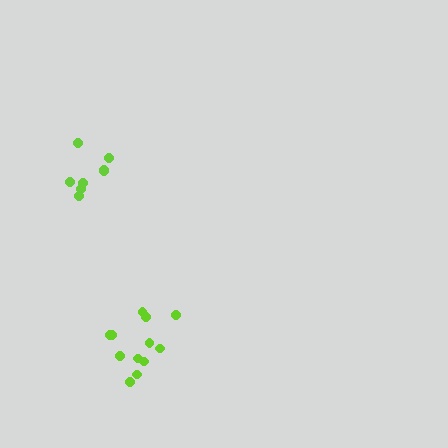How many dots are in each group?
Group 1: 8 dots, Group 2: 12 dots (20 total).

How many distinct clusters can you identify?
There are 2 distinct clusters.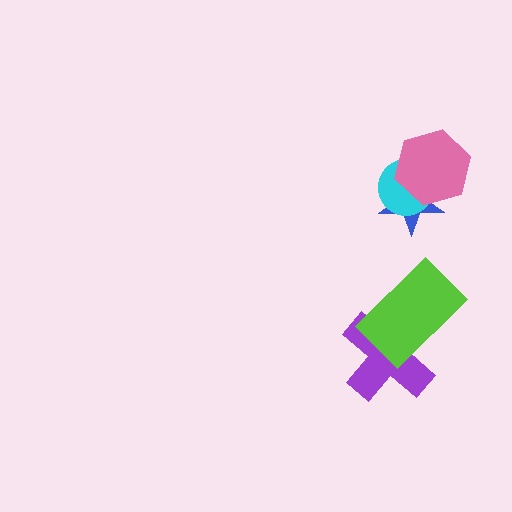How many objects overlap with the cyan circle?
2 objects overlap with the cyan circle.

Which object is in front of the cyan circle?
The pink hexagon is in front of the cyan circle.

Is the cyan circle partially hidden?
Yes, it is partially covered by another shape.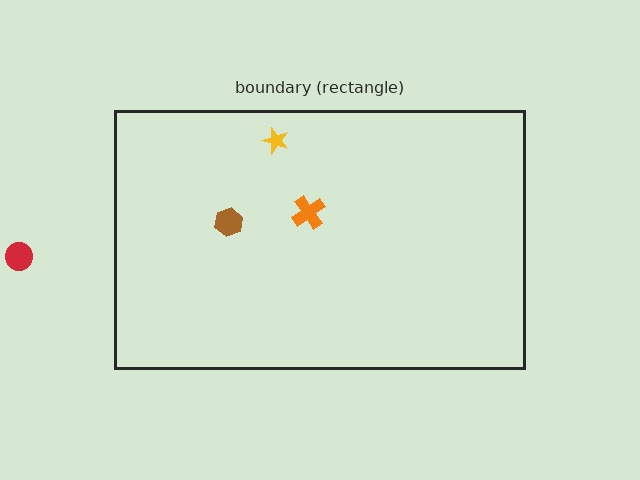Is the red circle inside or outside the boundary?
Outside.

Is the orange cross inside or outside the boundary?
Inside.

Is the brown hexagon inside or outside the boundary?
Inside.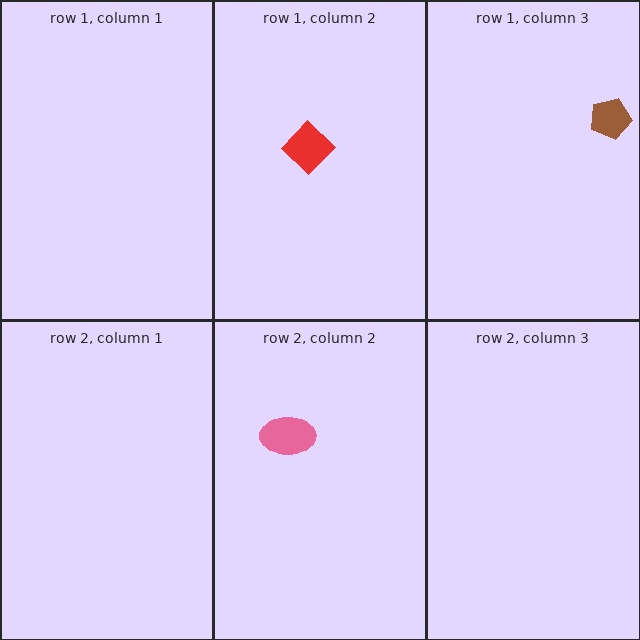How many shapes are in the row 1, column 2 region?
1.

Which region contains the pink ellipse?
The row 2, column 2 region.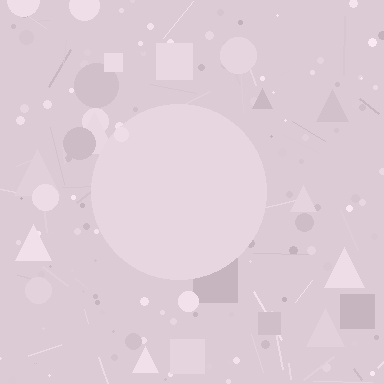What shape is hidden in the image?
A circle is hidden in the image.